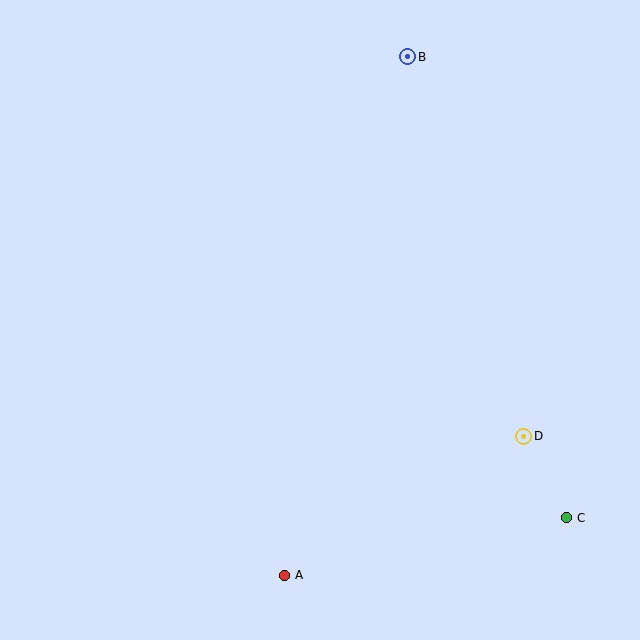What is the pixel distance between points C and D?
The distance between C and D is 92 pixels.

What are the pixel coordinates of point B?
Point B is at (408, 57).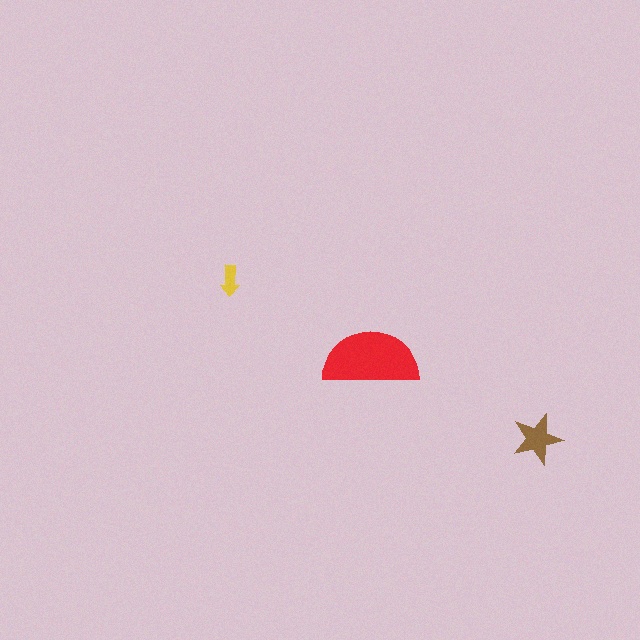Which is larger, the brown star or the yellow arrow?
The brown star.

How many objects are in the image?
There are 3 objects in the image.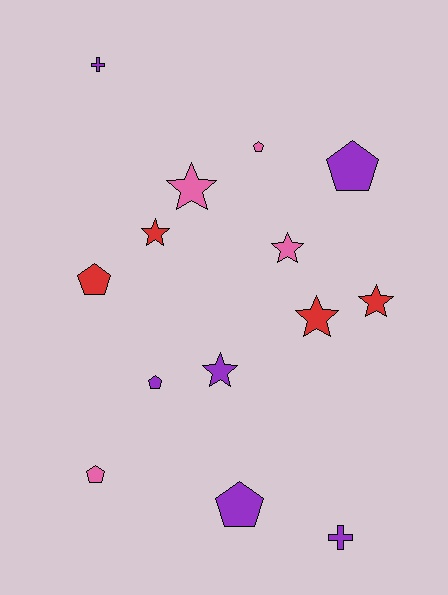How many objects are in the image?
There are 14 objects.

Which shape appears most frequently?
Pentagon, with 6 objects.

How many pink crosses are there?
There are no pink crosses.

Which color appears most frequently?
Purple, with 6 objects.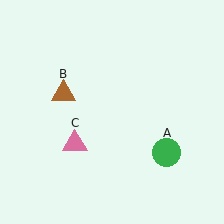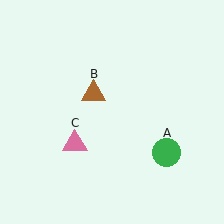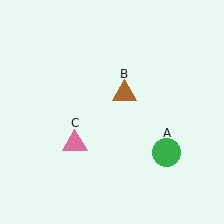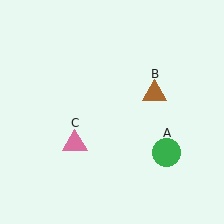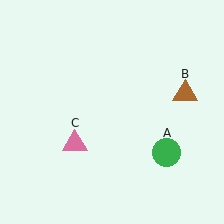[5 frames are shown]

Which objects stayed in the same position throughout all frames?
Green circle (object A) and pink triangle (object C) remained stationary.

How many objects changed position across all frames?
1 object changed position: brown triangle (object B).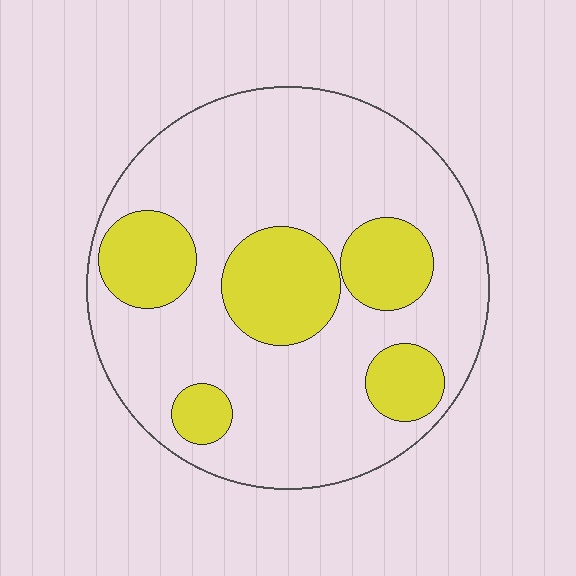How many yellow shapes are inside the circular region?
5.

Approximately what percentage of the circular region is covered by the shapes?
Approximately 25%.